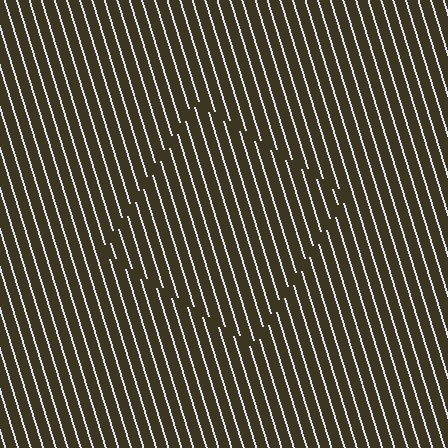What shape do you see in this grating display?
An illusory square. The interior of the shape contains the same grating, shifted by half a period — the contour is defined by the phase discontinuity where line-ends from the inner and outer gratings abut.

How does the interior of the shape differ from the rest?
The interior of the shape contains the same grating, shifted by half a period — the contour is defined by the phase discontinuity where line-ends from the inner and outer gratings abut.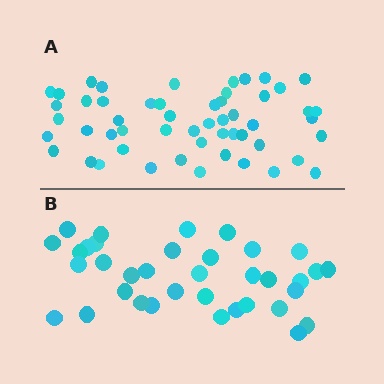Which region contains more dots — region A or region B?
Region A (the top region) has more dots.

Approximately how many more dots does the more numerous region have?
Region A has approximately 15 more dots than region B.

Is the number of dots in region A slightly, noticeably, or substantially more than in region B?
Region A has substantially more. The ratio is roughly 1.5 to 1.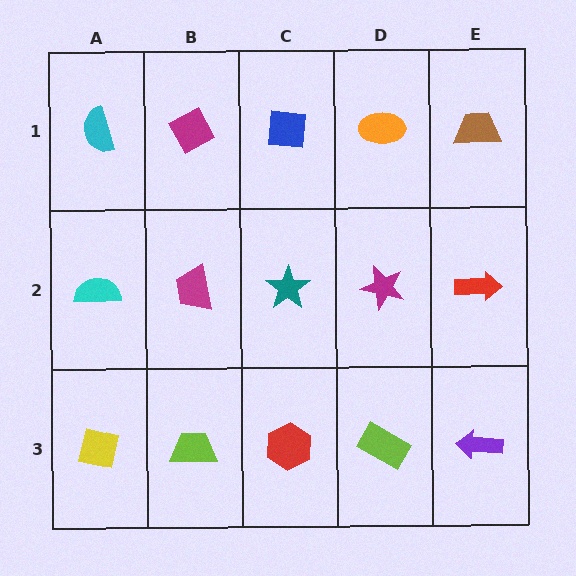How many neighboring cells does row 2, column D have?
4.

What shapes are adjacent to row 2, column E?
A brown trapezoid (row 1, column E), a purple arrow (row 3, column E), a magenta star (row 2, column D).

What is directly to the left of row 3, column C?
A lime trapezoid.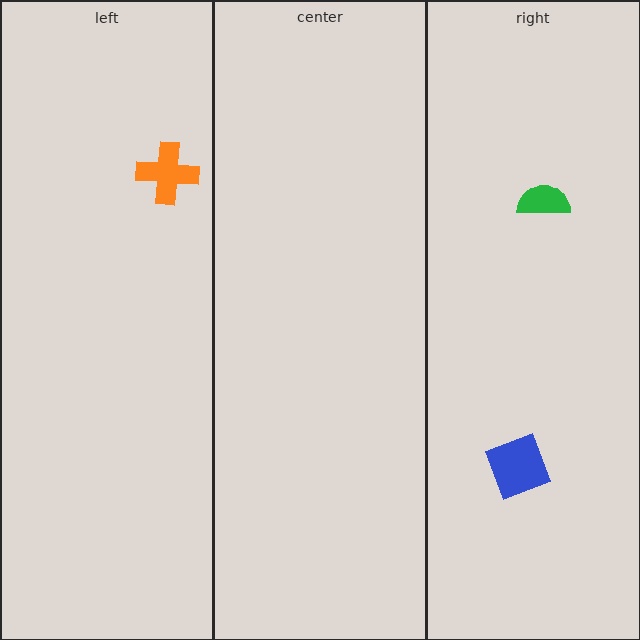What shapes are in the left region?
The orange cross.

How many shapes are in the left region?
1.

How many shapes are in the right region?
2.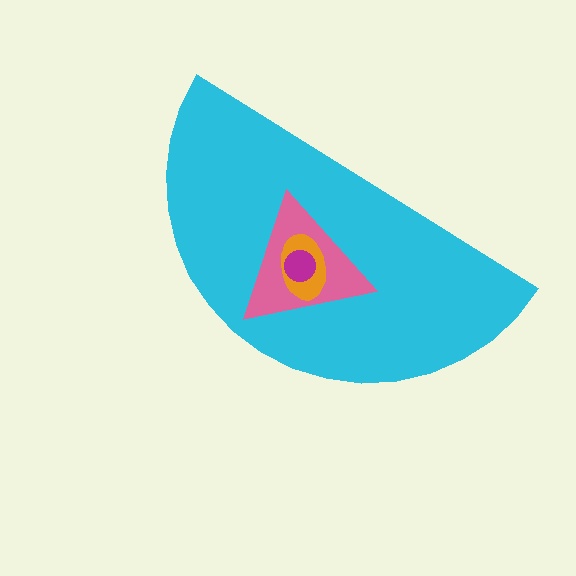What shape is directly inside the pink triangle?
The orange ellipse.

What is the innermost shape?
The magenta circle.